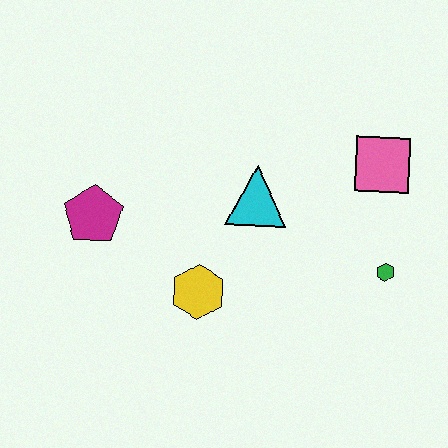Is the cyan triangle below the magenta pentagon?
No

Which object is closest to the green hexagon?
The pink square is closest to the green hexagon.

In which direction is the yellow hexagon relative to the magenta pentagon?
The yellow hexagon is to the right of the magenta pentagon.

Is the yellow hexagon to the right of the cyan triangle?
No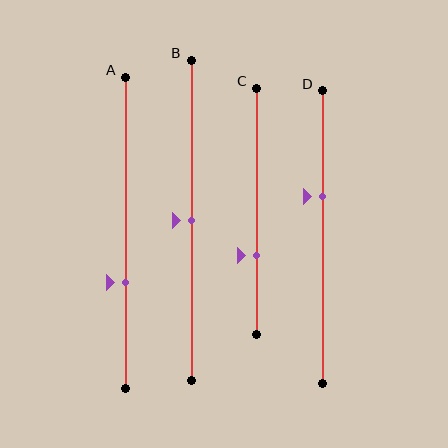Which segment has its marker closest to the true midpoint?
Segment B has its marker closest to the true midpoint.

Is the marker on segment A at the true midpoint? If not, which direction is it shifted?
No, the marker on segment A is shifted downward by about 16% of the segment length.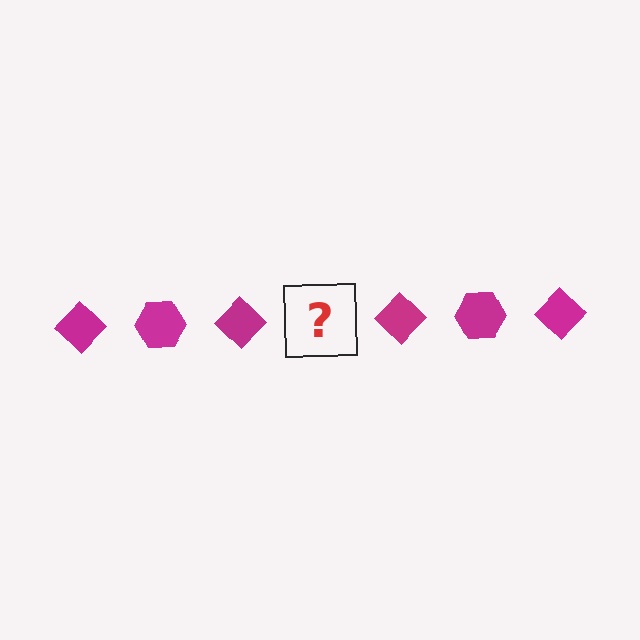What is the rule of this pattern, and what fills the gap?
The rule is that the pattern cycles through diamond, hexagon shapes in magenta. The gap should be filled with a magenta hexagon.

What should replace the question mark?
The question mark should be replaced with a magenta hexagon.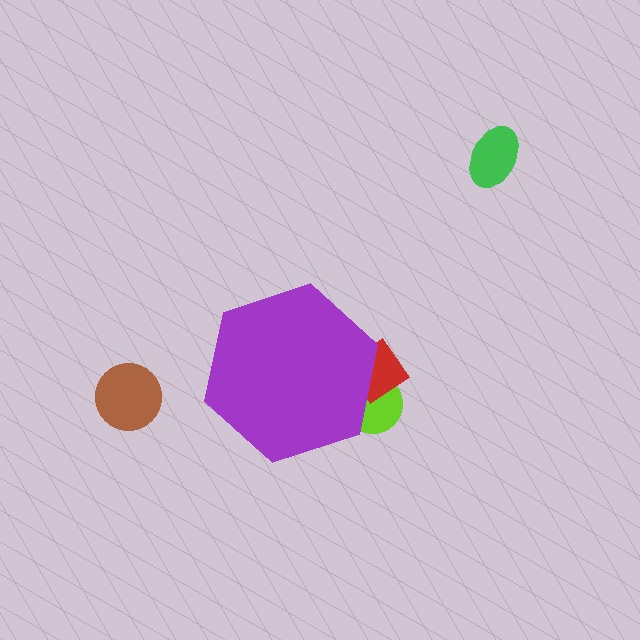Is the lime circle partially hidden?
Yes, the lime circle is partially hidden behind the purple hexagon.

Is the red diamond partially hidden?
Yes, the red diamond is partially hidden behind the purple hexagon.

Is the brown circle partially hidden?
No, the brown circle is fully visible.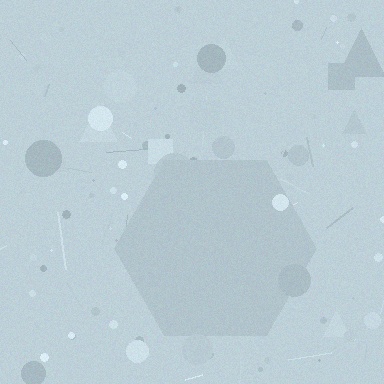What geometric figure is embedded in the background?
A hexagon is embedded in the background.